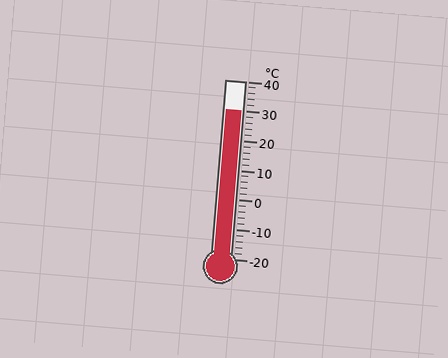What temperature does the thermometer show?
The thermometer shows approximately 30°C.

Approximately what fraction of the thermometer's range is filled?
The thermometer is filled to approximately 85% of its range.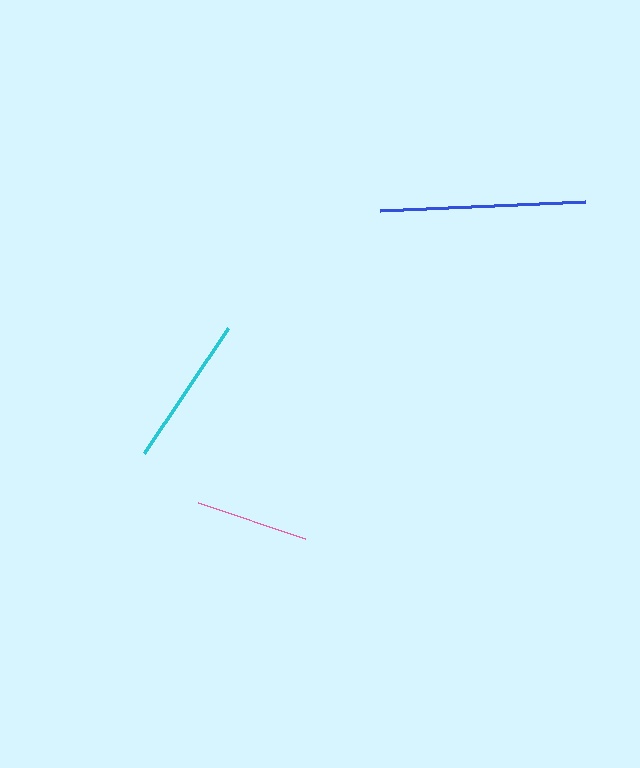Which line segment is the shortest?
The pink line is the shortest at approximately 113 pixels.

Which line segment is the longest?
The blue line is the longest at approximately 205 pixels.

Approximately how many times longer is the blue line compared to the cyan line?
The blue line is approximately 1.4 times the length of the cyan line.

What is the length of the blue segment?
The blue segment is approximately 205 pixels long.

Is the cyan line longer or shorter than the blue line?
The blue line is longer than the cyan line.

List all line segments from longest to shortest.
From longest to shortest: blue, cyan, pink.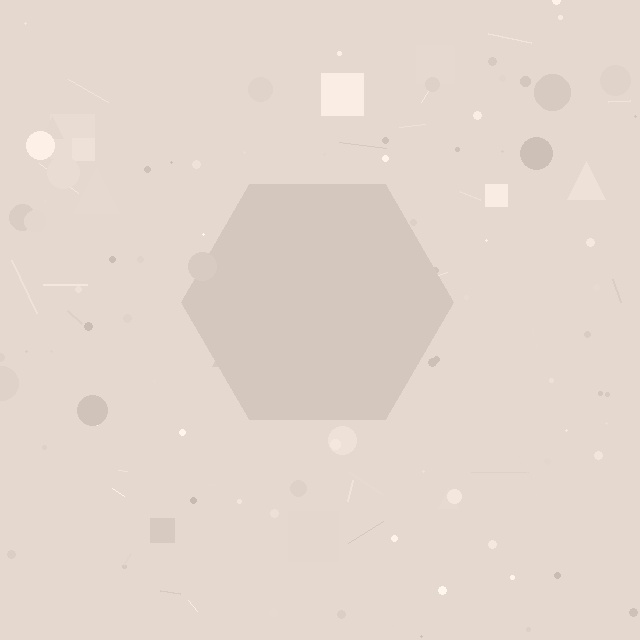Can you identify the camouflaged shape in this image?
The camouflaged shape is a hexagon.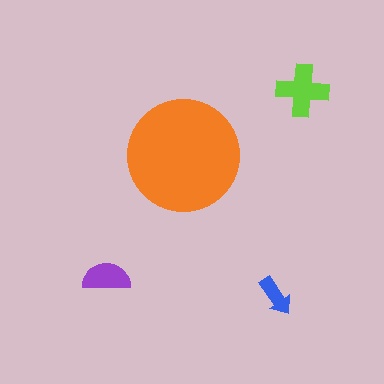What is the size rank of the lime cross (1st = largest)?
2nd.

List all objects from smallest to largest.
The blue arrow, the purple semicircle, the lime cross, the orange circle.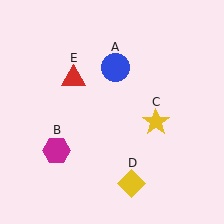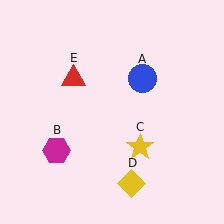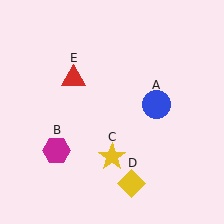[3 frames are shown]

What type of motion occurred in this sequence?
The blue circle (object A), yellow star (object C) rotated clockwise around the center of the scene.